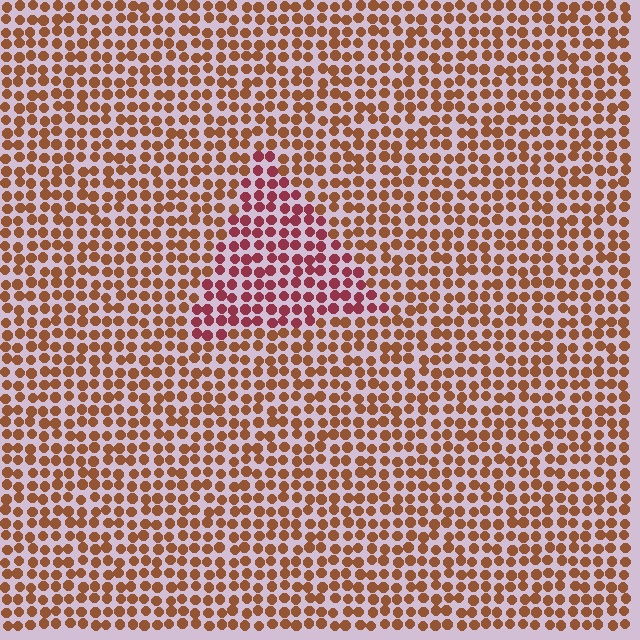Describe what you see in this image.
The image is filled with small brown elements in a uniform arrangement. A triangle-shaped region is visible where the elements are tinted to a slightly different hue, forming a subtle color boundary.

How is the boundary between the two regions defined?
The boundary is defined purely by a slight shift in hue (about 35 degrees). Spacing, size, and orientation are identical on both sides.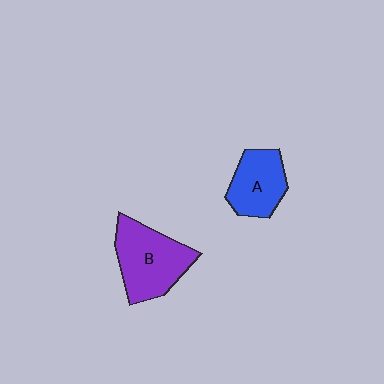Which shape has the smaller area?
Shape A (blue).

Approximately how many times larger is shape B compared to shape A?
Approximately 1.4 times.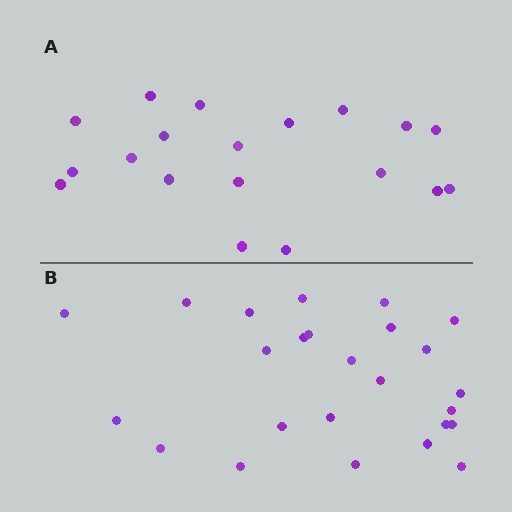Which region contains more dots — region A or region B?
Region B (the bottom region) has more dots.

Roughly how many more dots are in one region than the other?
Region B has about 6 more dots than region A.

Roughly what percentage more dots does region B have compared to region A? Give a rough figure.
About 30% more.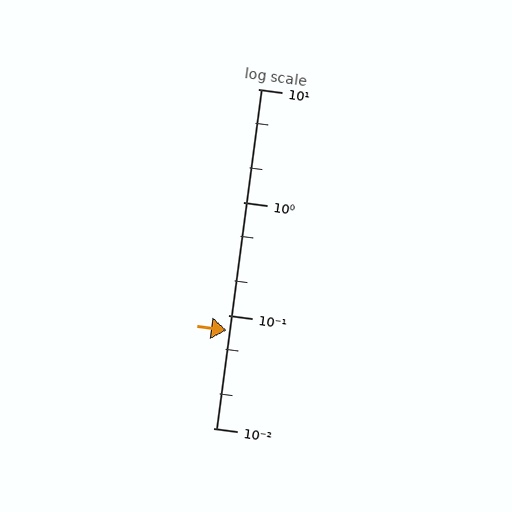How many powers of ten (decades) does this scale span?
The scale spans 3 decades, from 0.01 to 10.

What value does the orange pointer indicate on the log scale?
The pointer indicates approximately 0.073.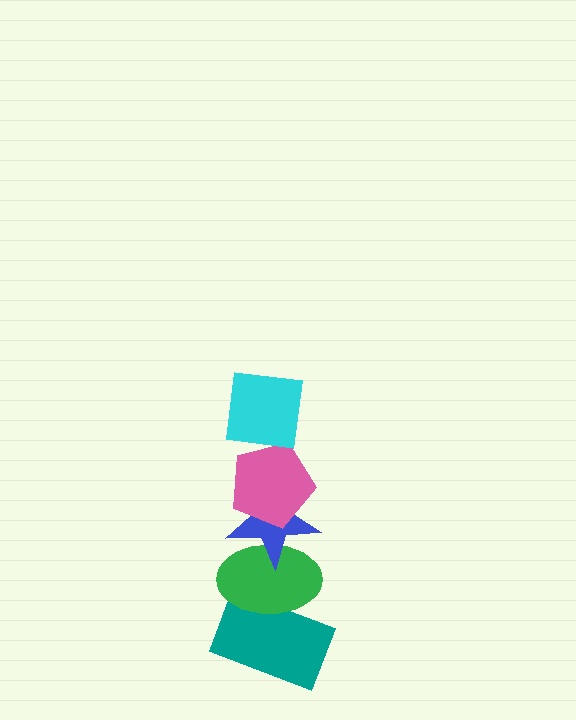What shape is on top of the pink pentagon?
The cyan square is on top of the pink pentagon.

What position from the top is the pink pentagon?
The pink pentagon is 2nd from the top.